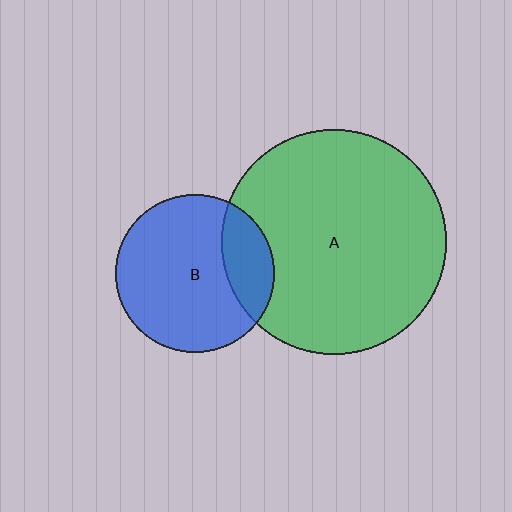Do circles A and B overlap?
Yes.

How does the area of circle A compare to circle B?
Approximately 2.0 times.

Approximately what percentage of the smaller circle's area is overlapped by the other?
Approximately 20%.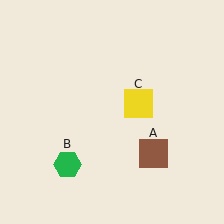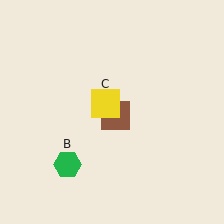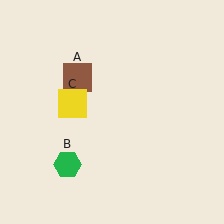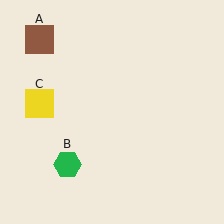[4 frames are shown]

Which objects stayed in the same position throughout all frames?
Green hexagon (object B) remained stationary.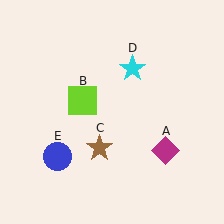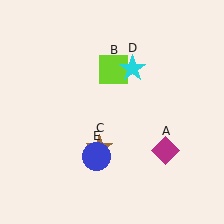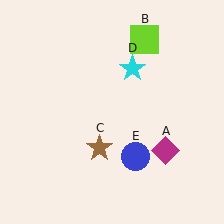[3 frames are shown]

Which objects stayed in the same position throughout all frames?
Magenta diamond (object A) and brown star (object C) and cyan star (object D) remained stationary.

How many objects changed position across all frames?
2 objects changed position: lime square (object B), blue circle (object E).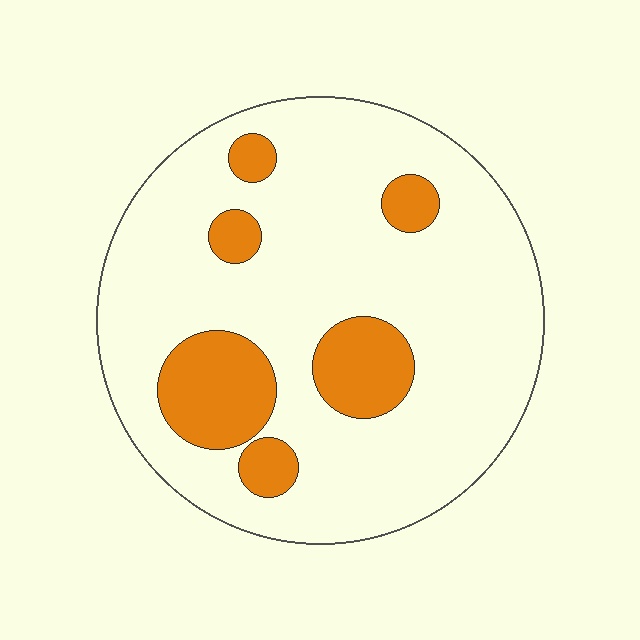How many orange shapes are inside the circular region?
6.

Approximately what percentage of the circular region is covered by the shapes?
Approximately 20%.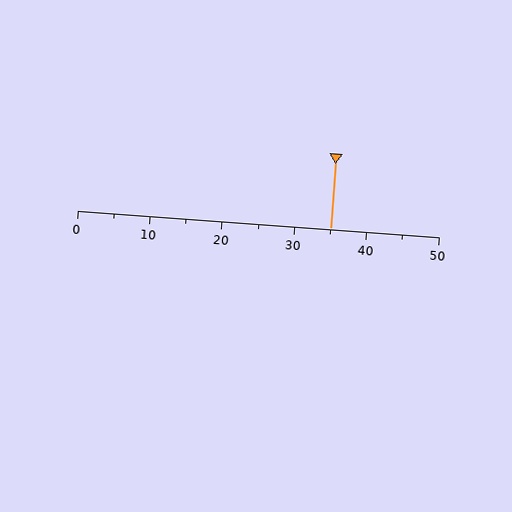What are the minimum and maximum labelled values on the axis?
The axis runs from 0 to 50.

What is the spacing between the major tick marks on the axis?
The major ticks are spaced 10 apart.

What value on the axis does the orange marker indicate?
The marker indicates approximately 35.